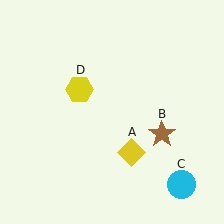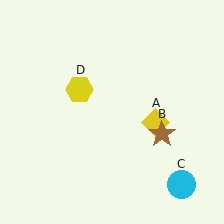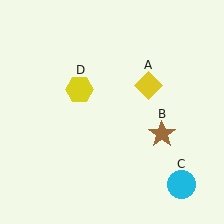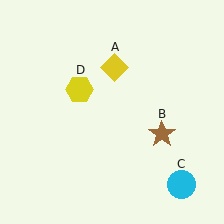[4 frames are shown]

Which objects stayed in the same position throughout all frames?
Brown star (object B) and cyan circle (object C) and yellow hexagon (object D) remained stationary.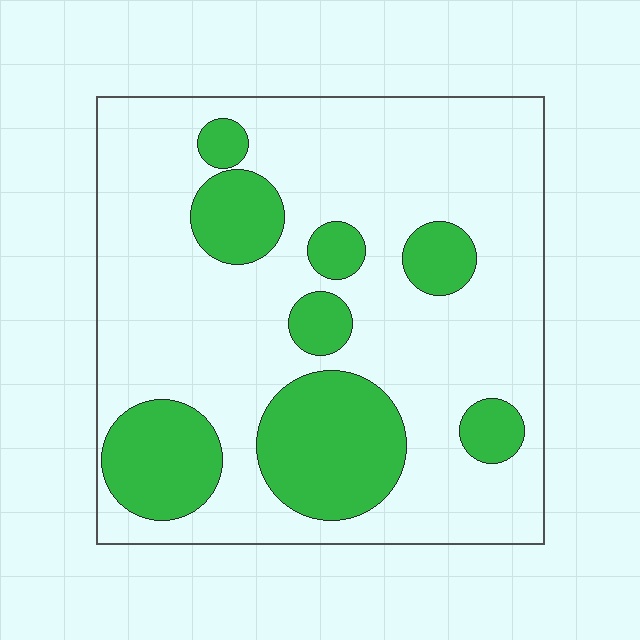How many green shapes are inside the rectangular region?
8.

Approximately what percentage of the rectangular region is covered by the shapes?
Approximately 25%.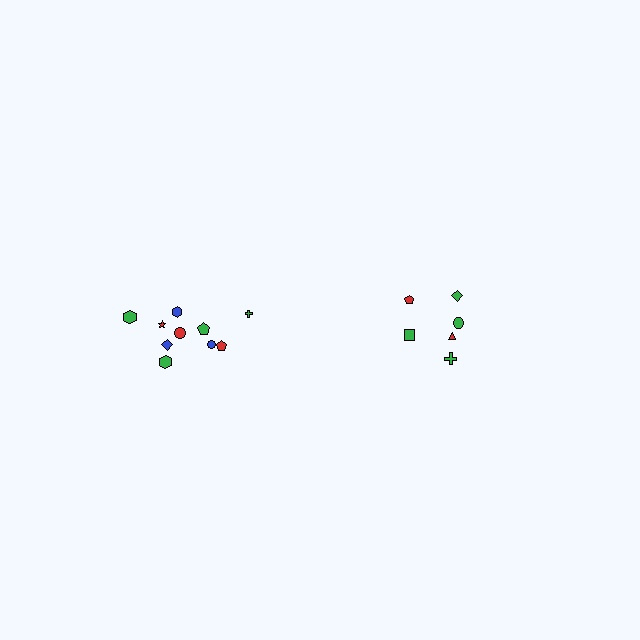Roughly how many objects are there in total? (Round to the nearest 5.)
Roughly 15 objects in total.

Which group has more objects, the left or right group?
The left group.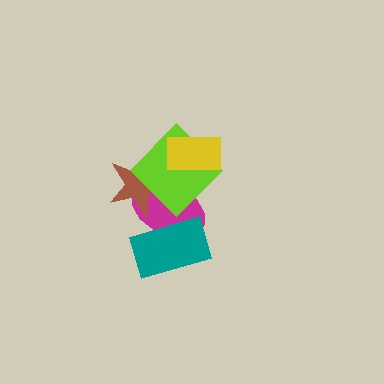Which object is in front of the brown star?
The lime diamond is in front of the brown star.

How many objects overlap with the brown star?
2 objects overlap with the brown star.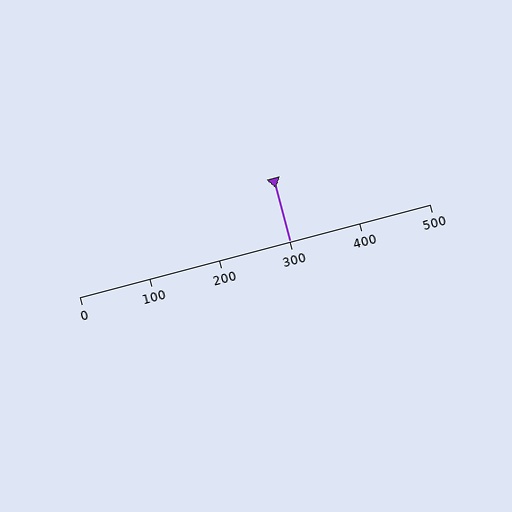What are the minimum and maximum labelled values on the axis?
The axis runs from 0 to 500.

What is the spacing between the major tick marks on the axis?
The major ticks are spaced 100 apart.